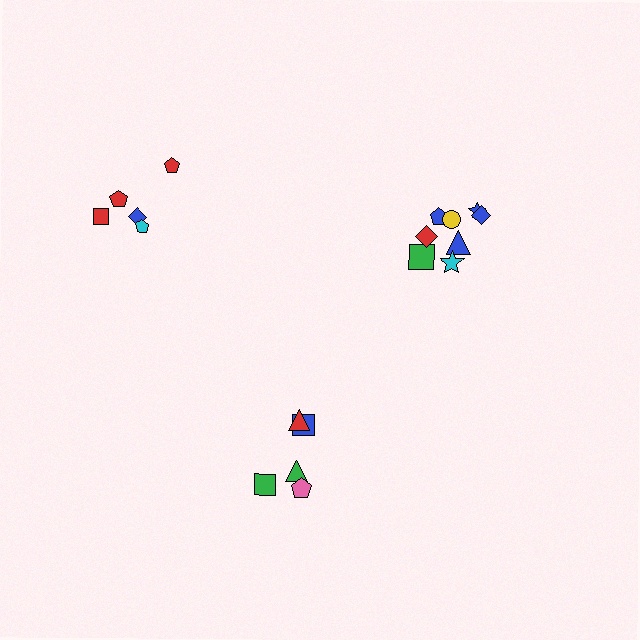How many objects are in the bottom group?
There are 5 objects.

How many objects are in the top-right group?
There are 8 objects.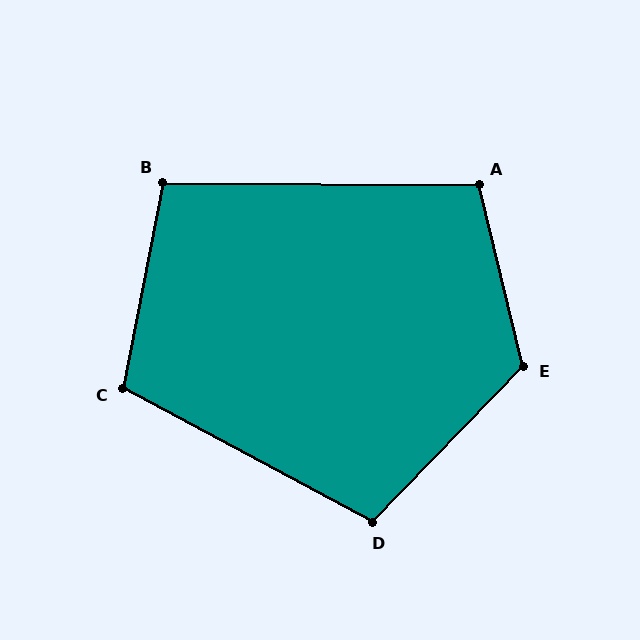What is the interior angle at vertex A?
Approximately 104 degrees (obtuse).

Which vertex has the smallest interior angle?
B, at approximately 101 degrees.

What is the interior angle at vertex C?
Approximately 107 degrees (obtuse).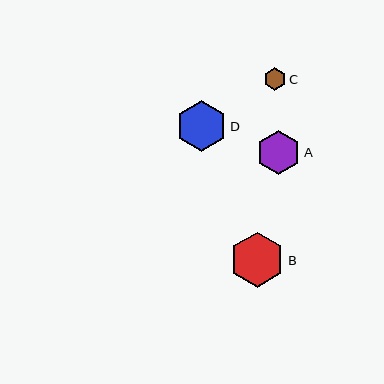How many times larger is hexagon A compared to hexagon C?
Hexagon A is approximately 2.0 times the size of hexagon C.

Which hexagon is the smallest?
Hexagon C is the smallest with a size of approximately 23 pixels.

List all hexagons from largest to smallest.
From largest to smallest: B, D, A, C.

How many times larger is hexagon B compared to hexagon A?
Hexagon B is approximately 1.2 times the size of hexagon A.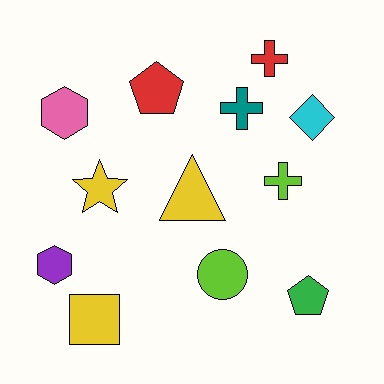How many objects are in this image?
There are 12 objects.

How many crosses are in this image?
There are 3 crosses.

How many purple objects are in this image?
There is 1 purple object.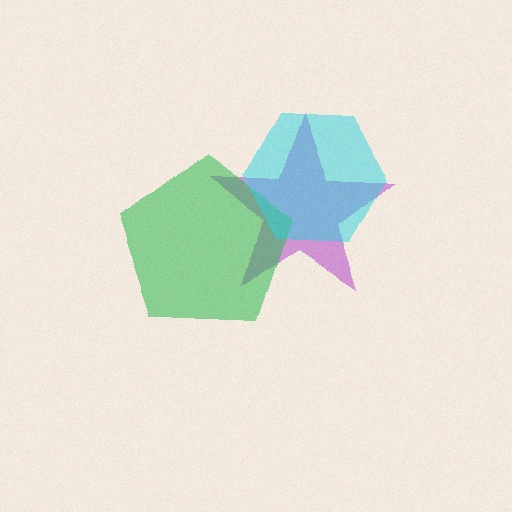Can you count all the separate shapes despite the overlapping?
Yes, there are 3 separate shapes.